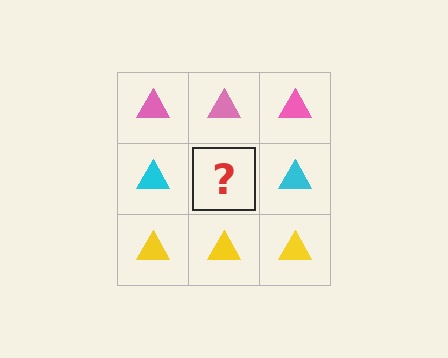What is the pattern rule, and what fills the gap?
The rule is that each row has a consistent color. The gap should be filled with a cyan triangle.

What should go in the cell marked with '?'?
The missing cell should contain a cyan triangle.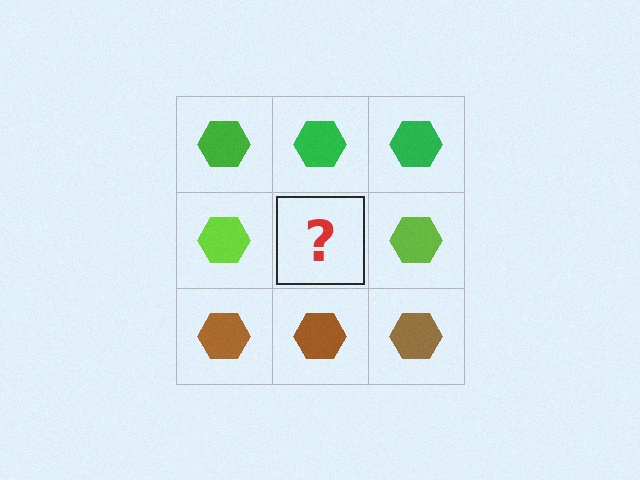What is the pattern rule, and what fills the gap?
The rule is that each row has a consistent color. The gap should be filled with a lime hexagon.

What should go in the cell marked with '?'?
The missing cell should contain a lime hexagon.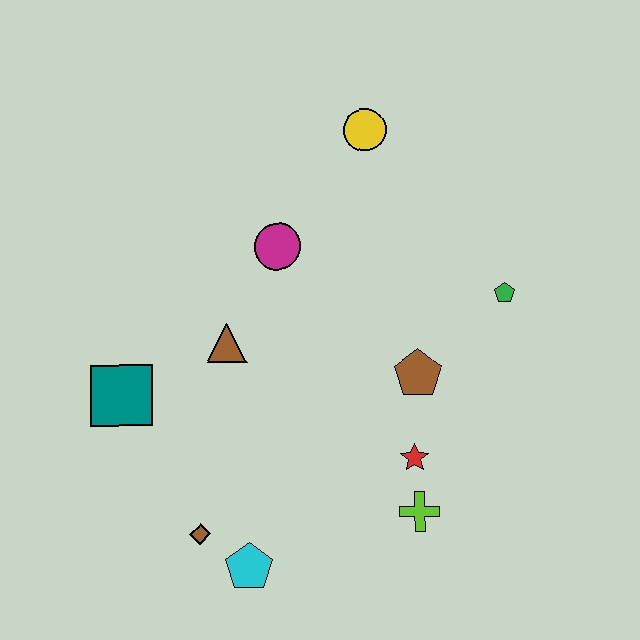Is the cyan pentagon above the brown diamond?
No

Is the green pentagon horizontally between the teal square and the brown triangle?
No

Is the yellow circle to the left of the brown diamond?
No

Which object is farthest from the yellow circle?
The cyan pentagon is farthest from the yellow circle.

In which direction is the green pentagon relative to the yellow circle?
The green pentagon is below the yellow circle.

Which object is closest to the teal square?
The brown triangle is closest to the teal square.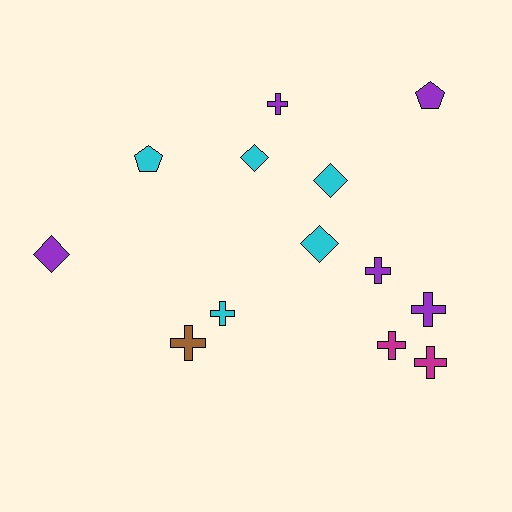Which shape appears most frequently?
Cross, with 7 objects.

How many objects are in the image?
There are 13 objects.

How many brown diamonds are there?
There are no brown diamonds.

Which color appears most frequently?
Cyan, with 5 objects.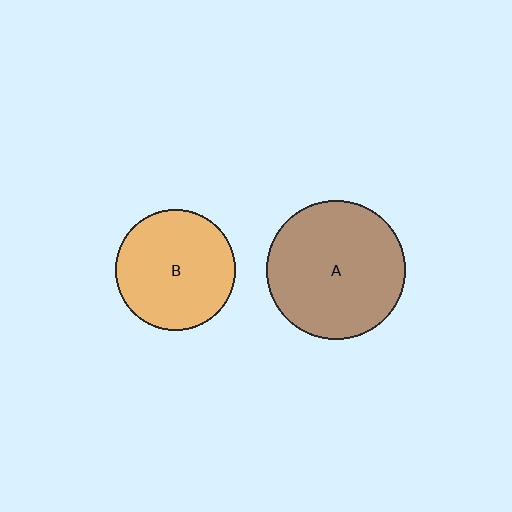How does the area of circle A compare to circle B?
Approximately 1.3 times.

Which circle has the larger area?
Circle A (brown).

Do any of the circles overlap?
No, none of the circles overlap.